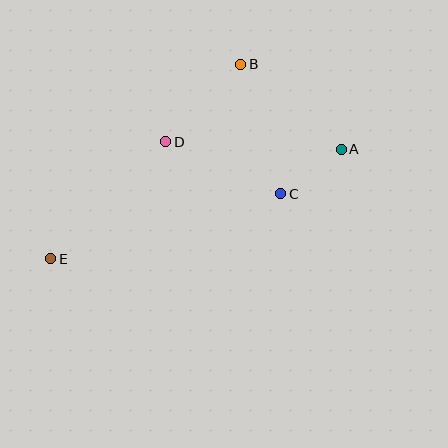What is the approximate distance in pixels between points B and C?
The distance between B and C is approximately 136 pixels.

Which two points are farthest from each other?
Points A and E are farthest from each other.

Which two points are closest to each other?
Points A and C are closest to each other.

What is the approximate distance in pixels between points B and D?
The distance between B and D is approximately 108 pixels.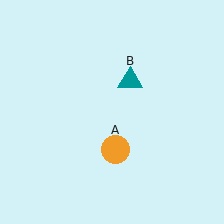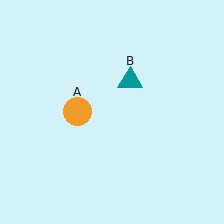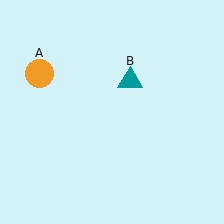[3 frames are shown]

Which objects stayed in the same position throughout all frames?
Teal triangle (object B) remained stationary.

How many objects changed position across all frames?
1 object changed position: orange circle (object A).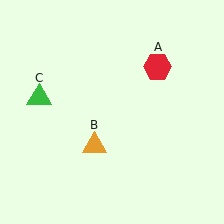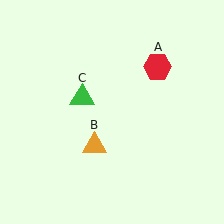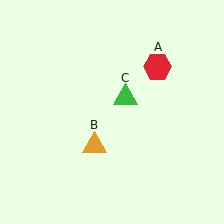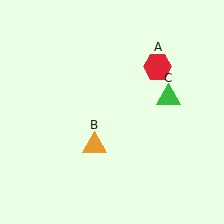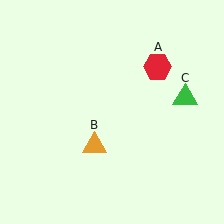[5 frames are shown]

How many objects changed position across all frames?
1 object changed position: green triangle (object C).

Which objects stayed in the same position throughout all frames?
Red hexagon (object A) and orange triangle (object B) remained stationary.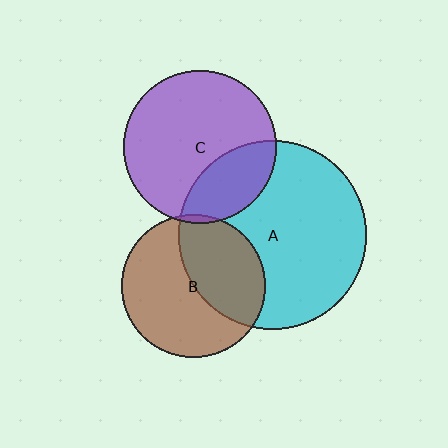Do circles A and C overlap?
Yes.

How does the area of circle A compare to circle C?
Approximately 1.5 times.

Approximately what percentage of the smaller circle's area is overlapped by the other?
Approximately 25%.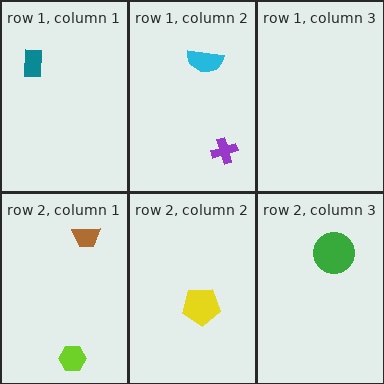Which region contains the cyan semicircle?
The row 1, column 2 region.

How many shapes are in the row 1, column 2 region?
2.